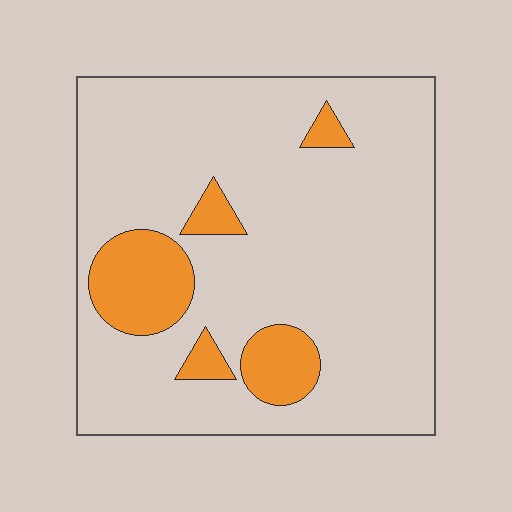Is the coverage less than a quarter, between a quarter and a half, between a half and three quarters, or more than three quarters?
Less than a quarter.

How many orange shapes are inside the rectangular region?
5.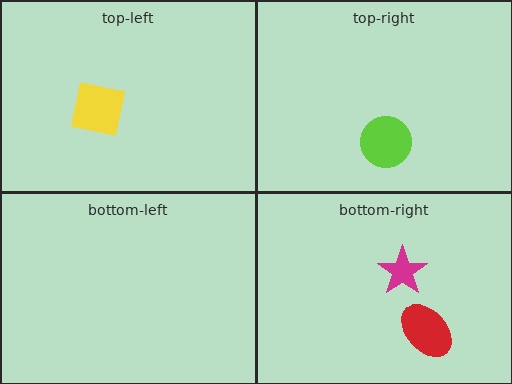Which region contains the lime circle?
The top-right region.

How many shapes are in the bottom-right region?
2.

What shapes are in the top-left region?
The yellow square.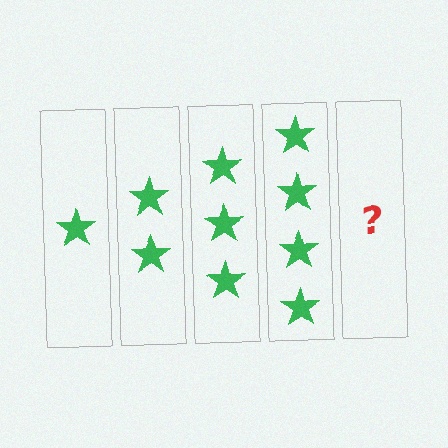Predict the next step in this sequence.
The next step is 5 stars.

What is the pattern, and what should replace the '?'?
The pattern is that each step adds one more star. The '?' should be 5 stars.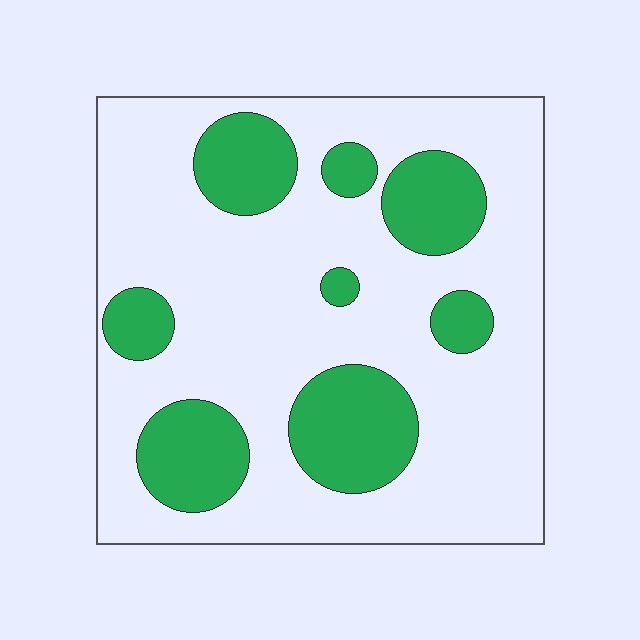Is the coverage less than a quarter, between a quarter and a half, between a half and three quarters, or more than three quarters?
Between a quarter and a half.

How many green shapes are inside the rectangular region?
8.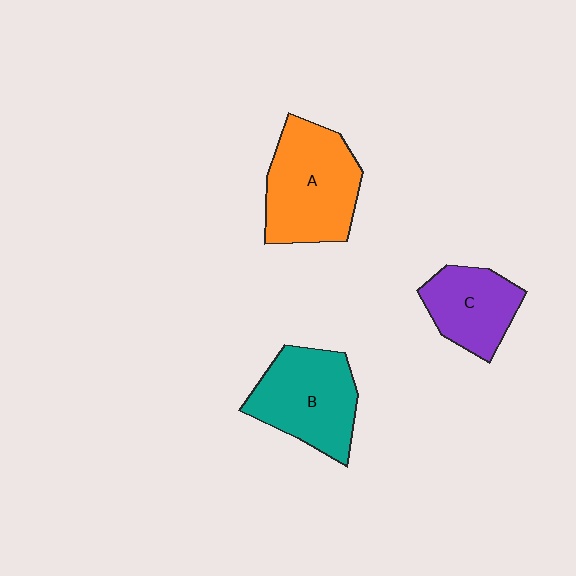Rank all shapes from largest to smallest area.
From largest to smallest: A (orange), B (teal), C (purple).